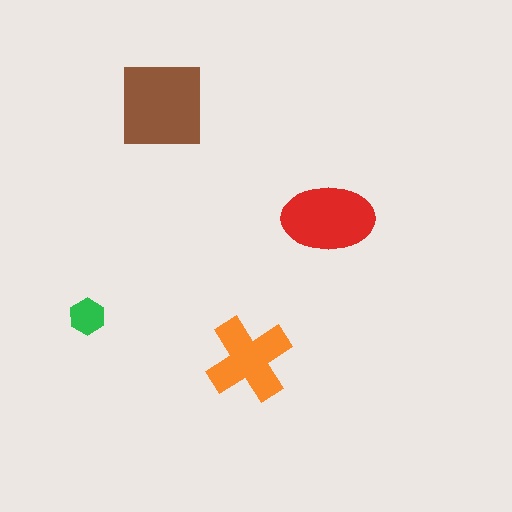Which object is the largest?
The brown square.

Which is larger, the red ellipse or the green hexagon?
The red ellipse.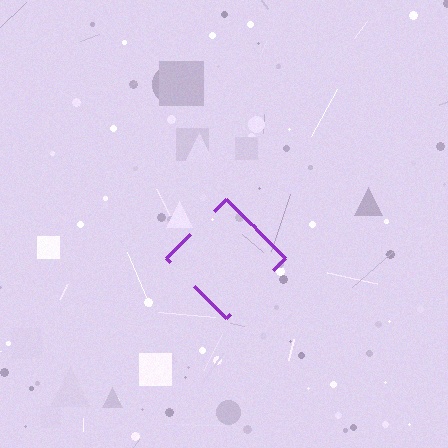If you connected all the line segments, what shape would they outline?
They would outline a diamond.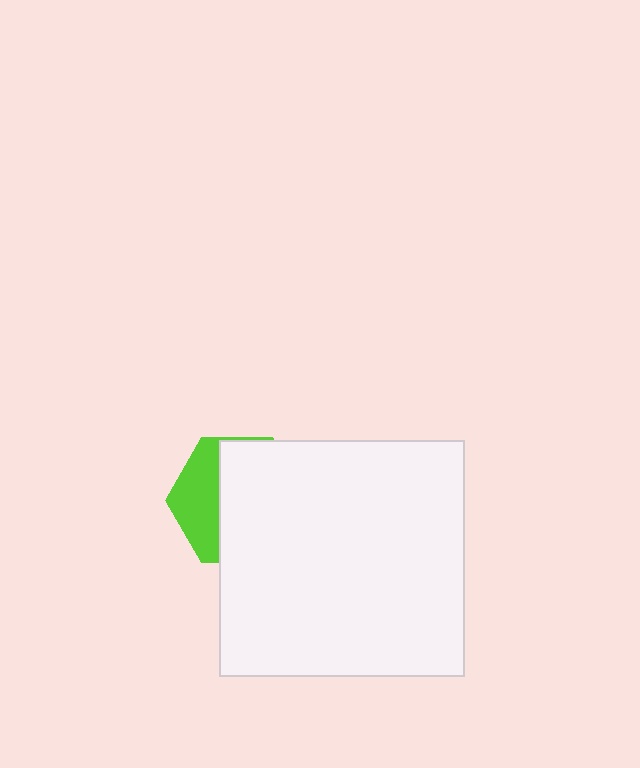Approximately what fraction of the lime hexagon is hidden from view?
Roughly 65% of the lime hexagon is hidden behind the white rectangle.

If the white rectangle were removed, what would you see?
You would see the complete lime hexagon.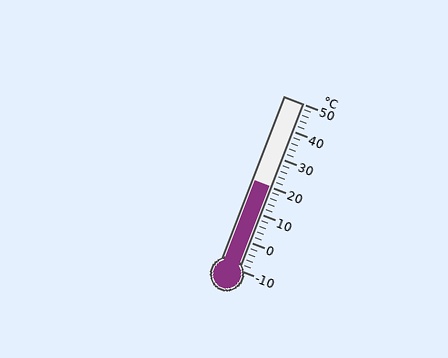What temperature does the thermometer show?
The thermometer shows approximately 20°C.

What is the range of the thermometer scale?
The thermometer scale ranges from -10°C to 50°C.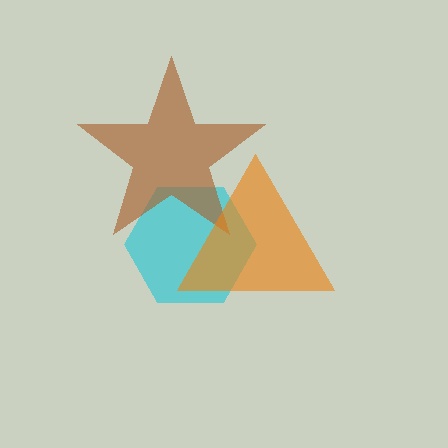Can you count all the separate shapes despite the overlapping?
Yes, there are 3 separate shapes.